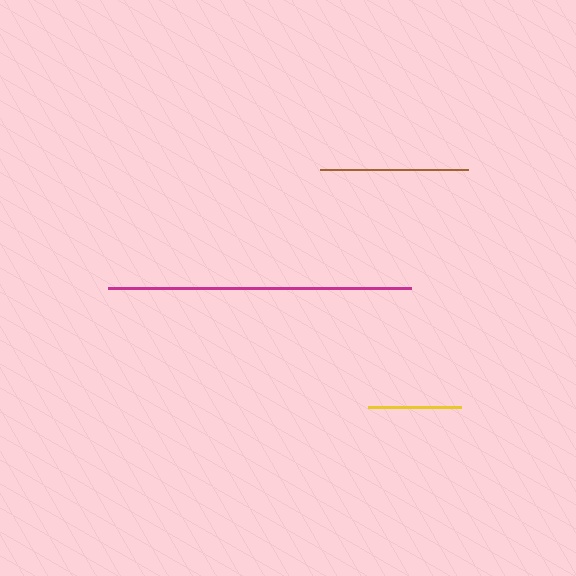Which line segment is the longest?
The magenta line is the longest at approximately 303 pixels.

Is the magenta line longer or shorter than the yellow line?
The magenta line is longer than the yellow line.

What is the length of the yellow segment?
The yellow segment is approximately 93 pixels long.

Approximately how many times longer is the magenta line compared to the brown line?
The magenta line is approximately 2.0 times the length of the brown line.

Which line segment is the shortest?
The yellow line is the shortest at approximately 93 pixels.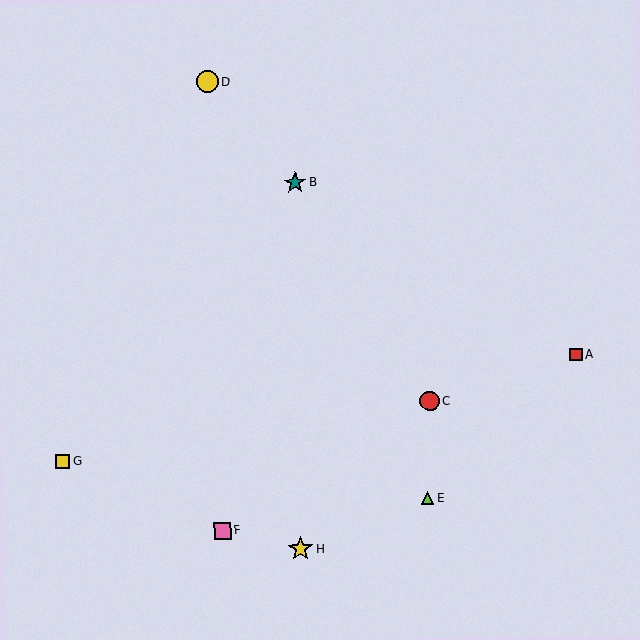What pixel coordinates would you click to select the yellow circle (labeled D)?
Click at (207, 82) to select the yellow circle D.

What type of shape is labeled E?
Shape E is a lime triangle.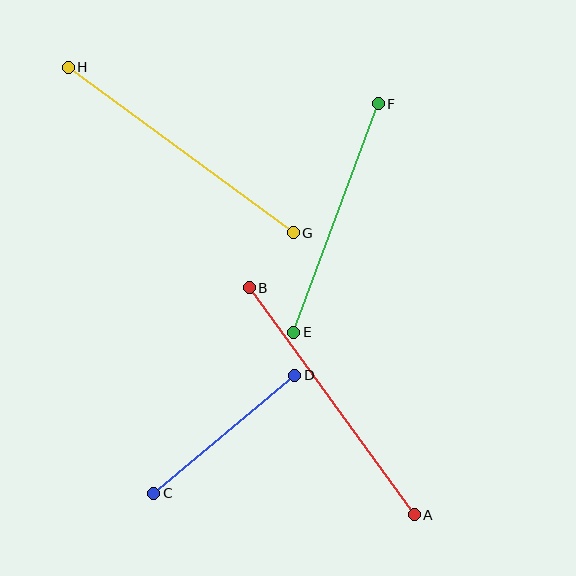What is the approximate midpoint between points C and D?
The midpoint is at approximately (224, 434) pixels.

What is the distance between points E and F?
The distance is approximately 244 pixels.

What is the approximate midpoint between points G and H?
The midpoint is at approximately (181, 150) pixels.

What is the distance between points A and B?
The distance is approximately 280 pixels.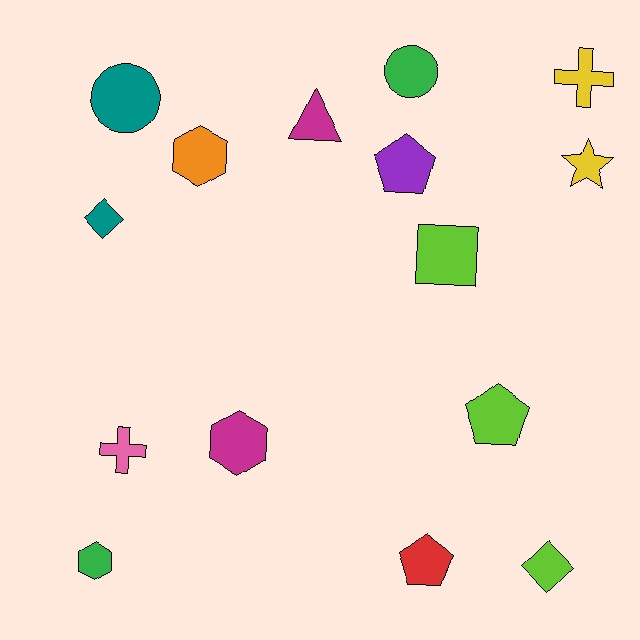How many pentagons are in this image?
There are 3 pentagons.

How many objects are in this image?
There are 15 objects.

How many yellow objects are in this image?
There are 2 yellow objects.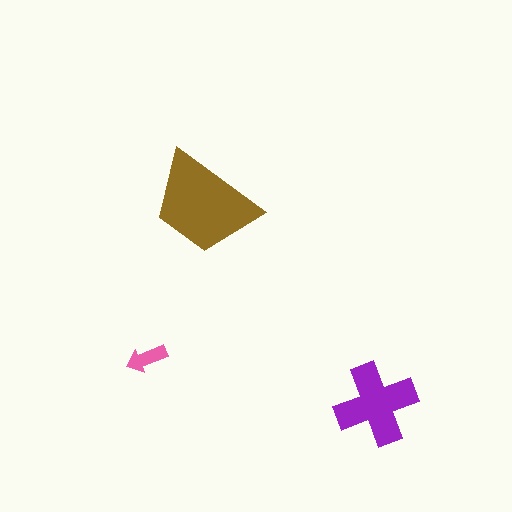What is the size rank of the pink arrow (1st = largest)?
3rd.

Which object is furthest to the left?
The pink arrow is leftmost.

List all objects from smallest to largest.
The pink arrow, the purple cross, the brown trapezoid.